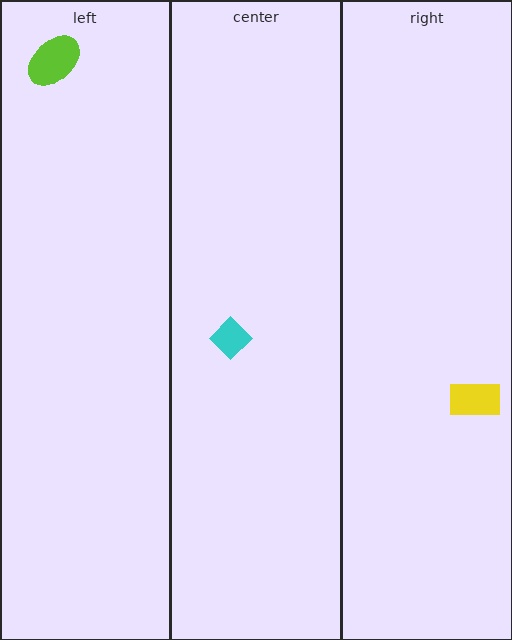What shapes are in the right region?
The yellow rectangle.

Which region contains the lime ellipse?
The left region.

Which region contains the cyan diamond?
The center region.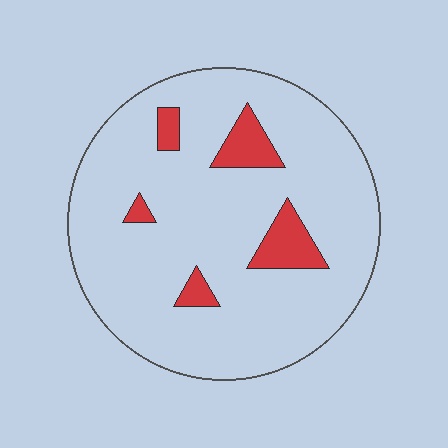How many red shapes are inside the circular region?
5.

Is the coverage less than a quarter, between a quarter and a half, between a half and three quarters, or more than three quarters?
Less than a quarter.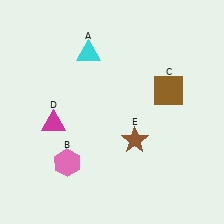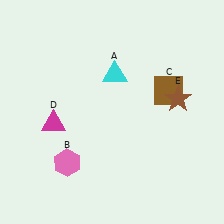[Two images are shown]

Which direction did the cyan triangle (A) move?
The cyan triangle (A) moved right.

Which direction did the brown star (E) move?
The brown star (E) moved right.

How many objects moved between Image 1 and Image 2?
2 objects moved between the two images.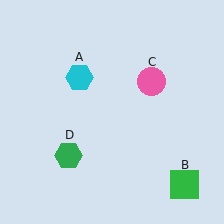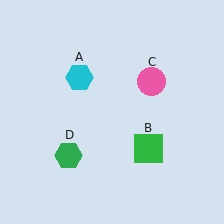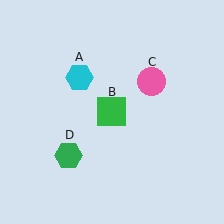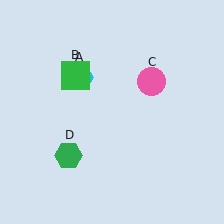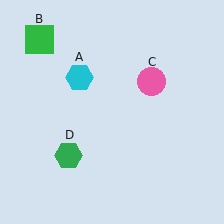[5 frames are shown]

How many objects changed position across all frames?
1 object changed position: green square (object B).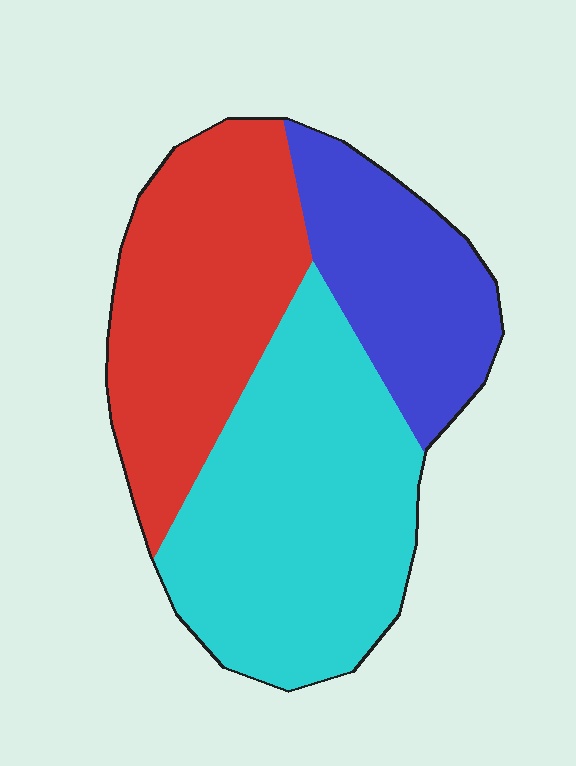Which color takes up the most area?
Cyan, at roughly 45%.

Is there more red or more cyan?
Cyan.